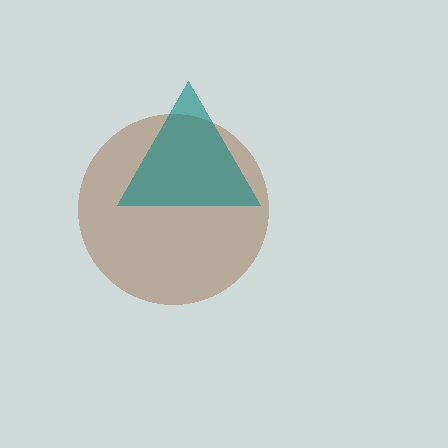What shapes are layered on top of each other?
The layered shapes are: a brown circle, a teal triangle.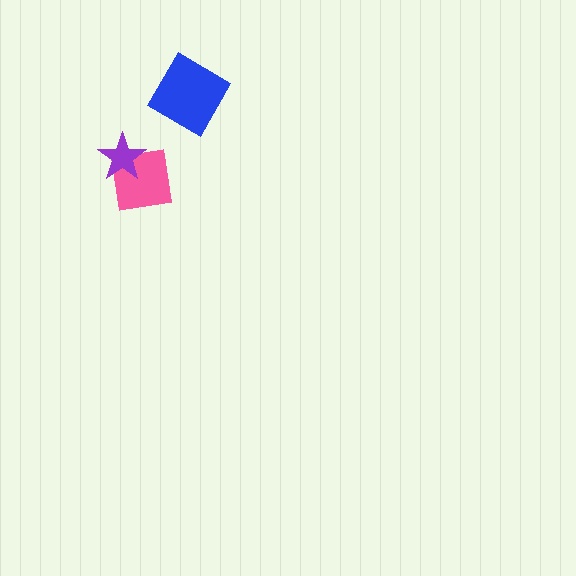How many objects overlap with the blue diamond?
0 objects overlap with the blue diamond.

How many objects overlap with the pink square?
1 object overlaps with the pink square.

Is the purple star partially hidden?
No, no other shape covers it.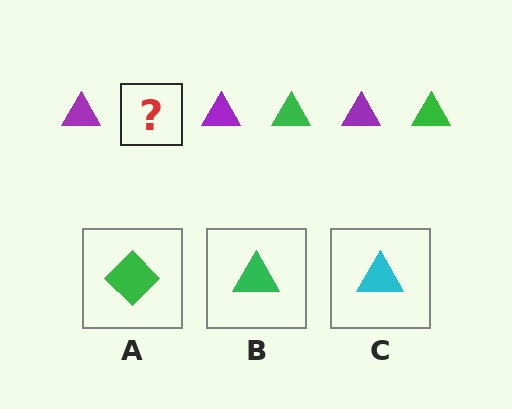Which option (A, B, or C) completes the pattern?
B.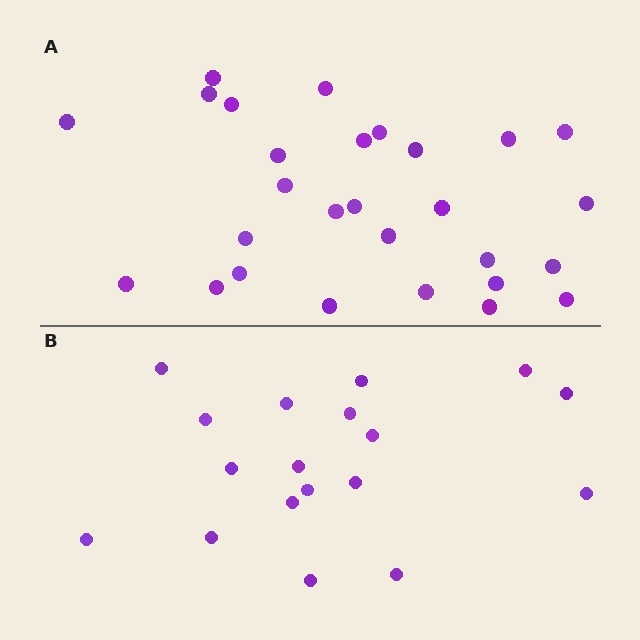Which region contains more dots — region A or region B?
Region A (the top region) has more dots.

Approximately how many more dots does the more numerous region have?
Region A has roughly 10 or so more dots than region B.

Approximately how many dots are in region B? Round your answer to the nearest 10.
About 20 dots. (The exact count is 18, which rounds to 20.)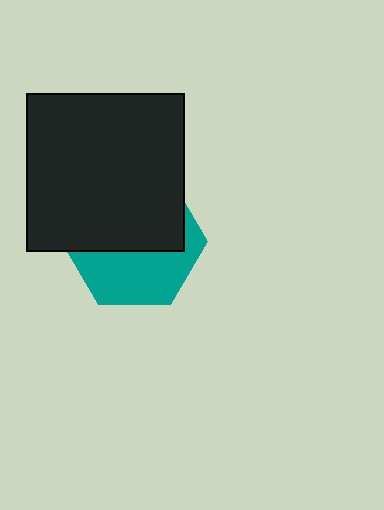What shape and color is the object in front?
The object in front is a black square.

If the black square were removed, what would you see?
You would see the complete teal hexagon.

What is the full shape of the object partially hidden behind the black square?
The partially hidden object is a teal hexagon.